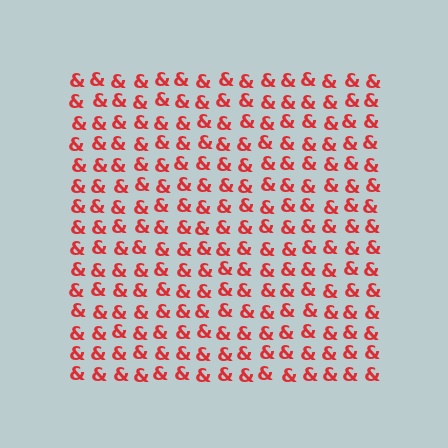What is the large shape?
The large shape is a square.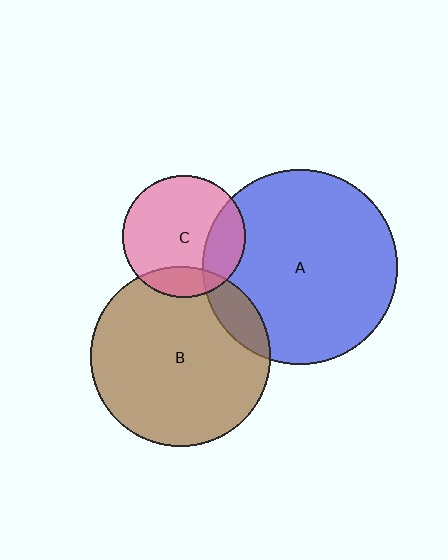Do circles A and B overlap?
Yes.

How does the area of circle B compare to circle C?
Approximately 2.2 times.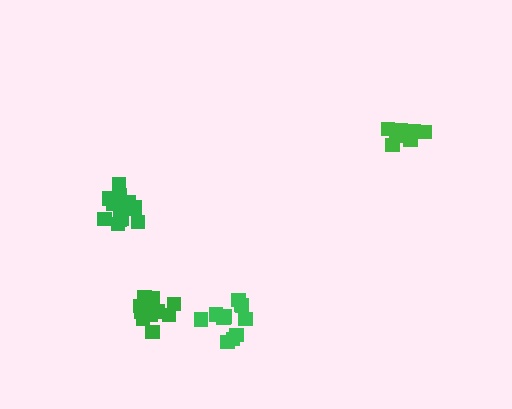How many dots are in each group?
Group 1: 14 dots, Group 2: 13 dots, Group 3: 10 dots, Group 4: 11 dots (48 total).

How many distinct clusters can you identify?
There are 4 distinct clusters.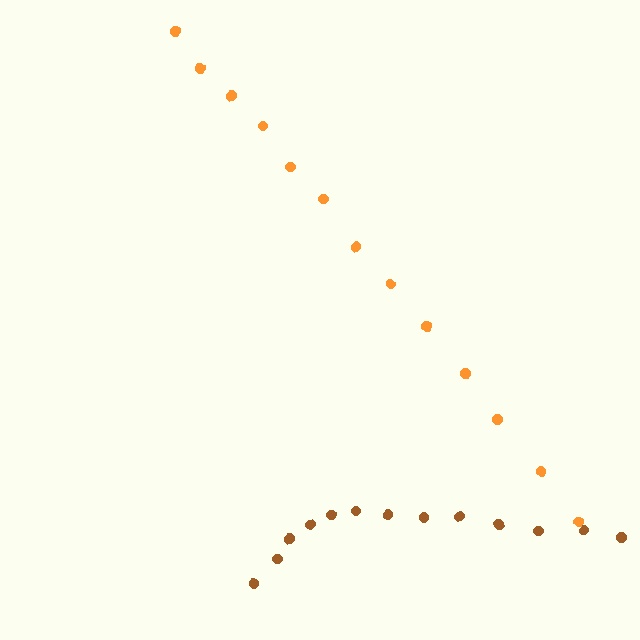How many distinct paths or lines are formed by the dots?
There are 2 distinct paths.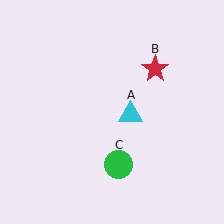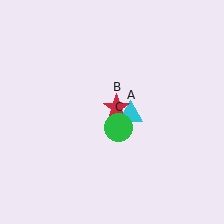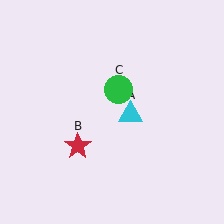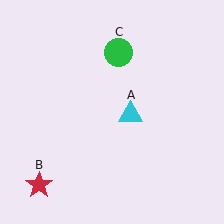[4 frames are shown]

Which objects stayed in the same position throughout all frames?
Cyan triangle (object A) remained stationary.